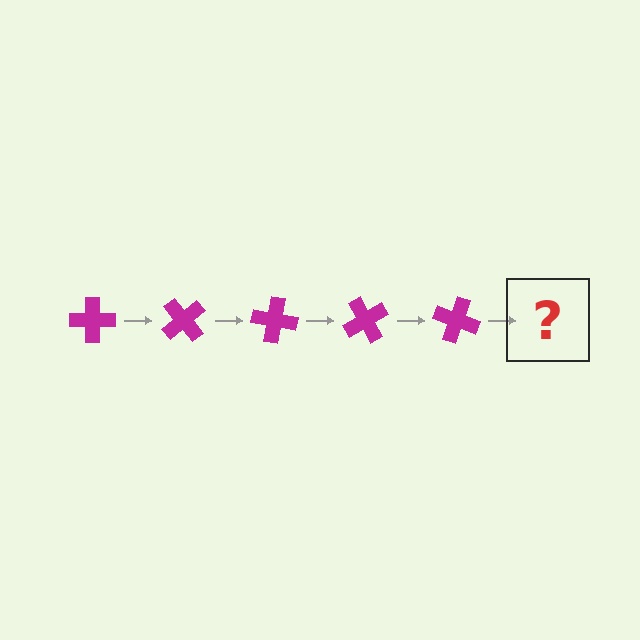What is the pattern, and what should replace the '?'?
The pattern is that the cross rotates 50 degrees each step. The '?' should be a magenta cross rotated 250 degrees.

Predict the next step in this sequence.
The next step is a magenta cross rotated 250 degrees.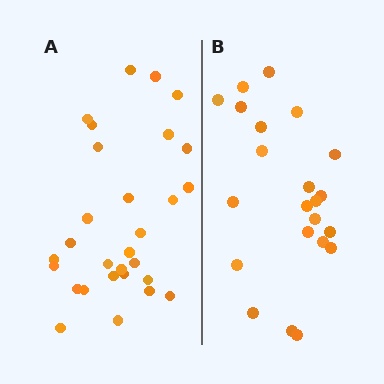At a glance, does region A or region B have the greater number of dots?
Region A (the left region) has more dots.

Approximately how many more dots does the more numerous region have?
Region A has roughly 8 or so more dots than region B.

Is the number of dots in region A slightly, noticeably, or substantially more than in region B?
Region A has noticeably more, but not dramatically so. The ratio is roughly 1.3 to 1.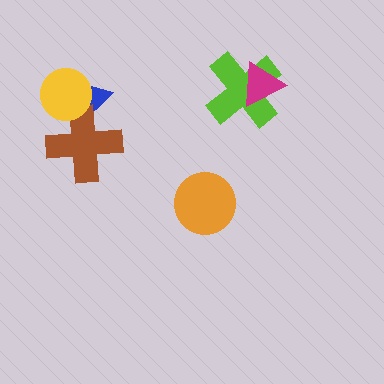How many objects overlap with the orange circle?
0 objects overlap with the orange circle.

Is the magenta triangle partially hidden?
No, no other shape covers it.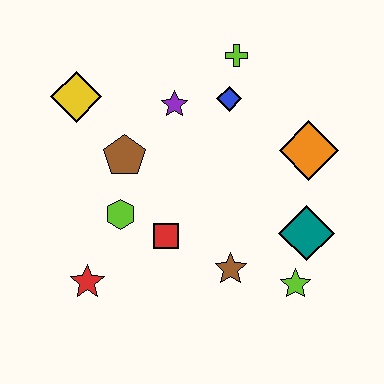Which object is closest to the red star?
The lime hexagon is closest to the red star.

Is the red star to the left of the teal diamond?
Yes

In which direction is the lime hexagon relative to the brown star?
The lime hexagon is to the left of the brown star.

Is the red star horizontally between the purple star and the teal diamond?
No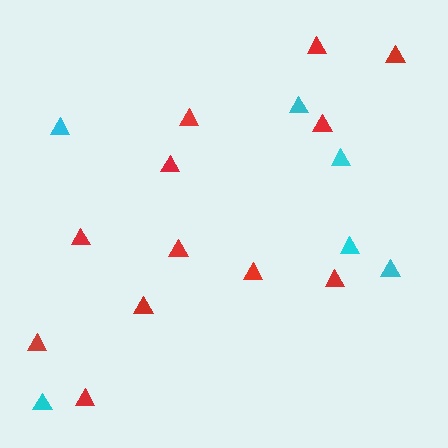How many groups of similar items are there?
There are 2 groups: one group of red triangles (12) and one group of cyan triangles (6).